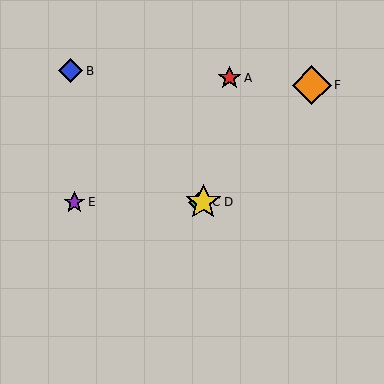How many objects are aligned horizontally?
3 objects (C, D, E) are aligned horizontally.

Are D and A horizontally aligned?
No, D is at y≈202 and A is at y≈78.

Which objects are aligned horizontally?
Objects C, D, E are aligned horizontally.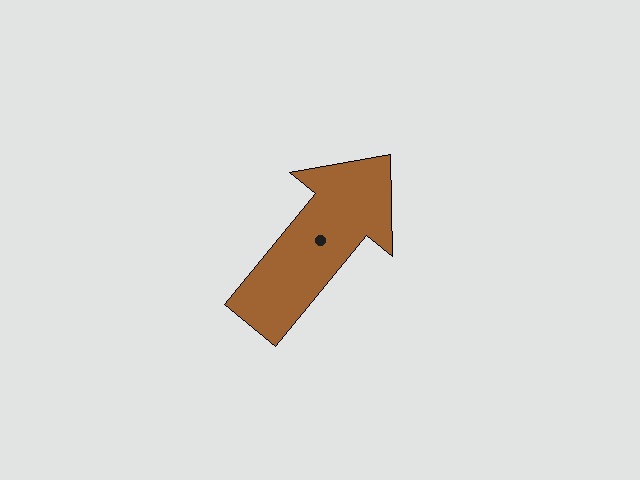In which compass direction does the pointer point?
Northeast.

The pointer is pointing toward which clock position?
Roughly 1 o'clock.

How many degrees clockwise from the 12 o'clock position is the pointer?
Approximately 40 degrees.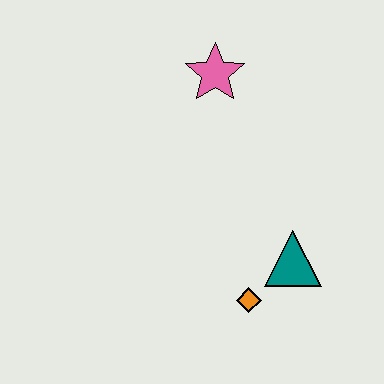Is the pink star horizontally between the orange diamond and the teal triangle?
No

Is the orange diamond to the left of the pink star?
No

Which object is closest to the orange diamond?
The teal triangle is closest to the orange diamond.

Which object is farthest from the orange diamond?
The pink star is farthest from the orange diamond.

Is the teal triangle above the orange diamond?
Yes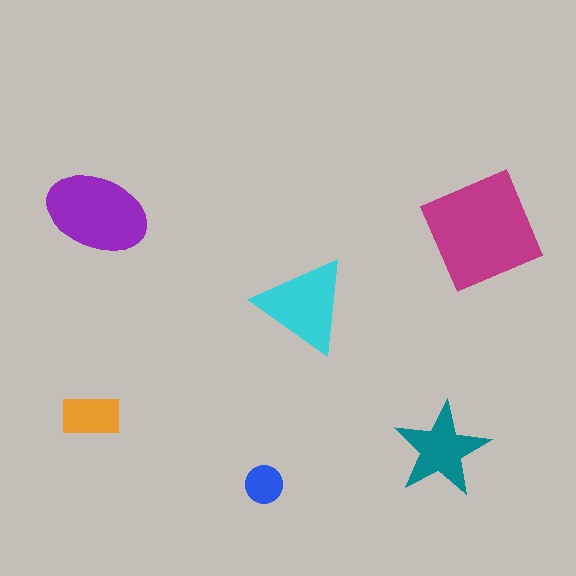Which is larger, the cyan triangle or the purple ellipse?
The purple ellipse.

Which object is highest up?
The purple ellipse is topmost.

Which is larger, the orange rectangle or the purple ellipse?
The purple ellipse.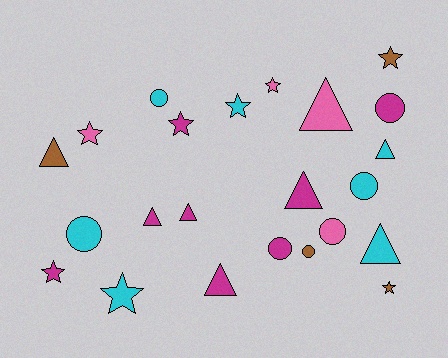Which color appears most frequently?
Magenta, with 8 objects.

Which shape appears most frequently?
Triangle, with 8 objects.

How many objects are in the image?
There are 23 objects.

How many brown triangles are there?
There is 1 brown triangle.